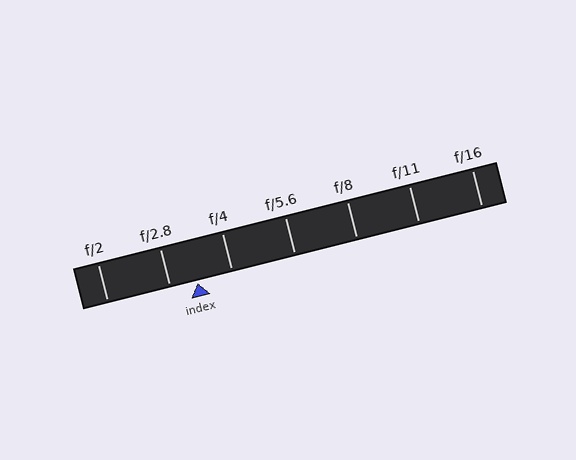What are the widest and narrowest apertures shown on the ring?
The widest aperture shown is f/2 and the narrowest is f/16.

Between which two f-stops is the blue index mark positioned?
The index mark is between f/2.8 and f/4.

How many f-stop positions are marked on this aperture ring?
There are 7 f-stop positions marked.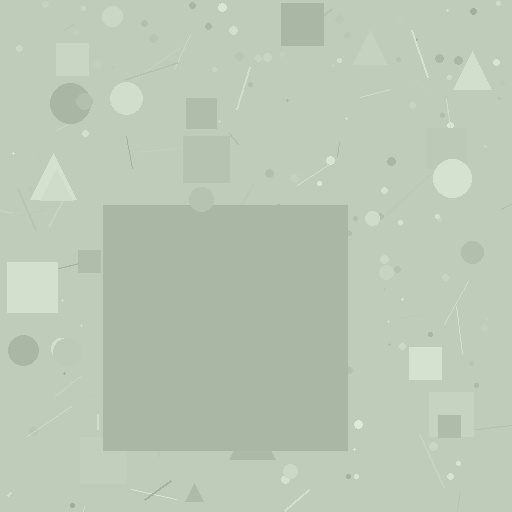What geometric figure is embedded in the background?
A square is embedded in the background.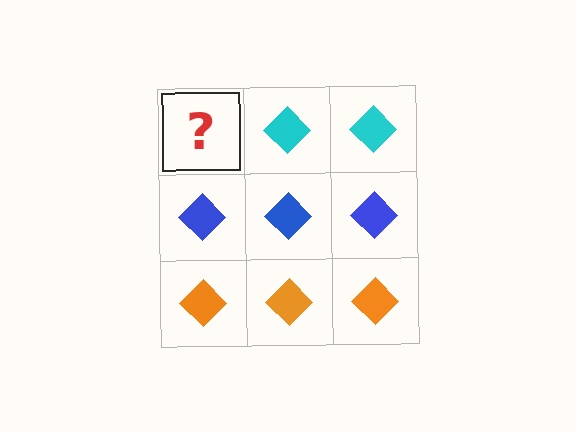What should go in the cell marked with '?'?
The missing cell should contain a cyan diamond.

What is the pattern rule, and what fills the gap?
The rule is that each row has a consistent color. The gap should be filled with a cyan diamond.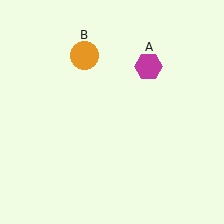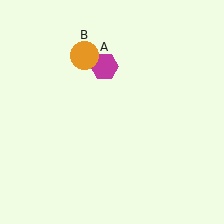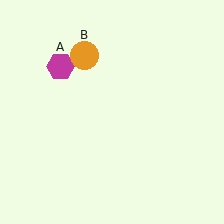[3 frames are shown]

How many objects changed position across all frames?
1 object changed position: magenta hexagon (object A).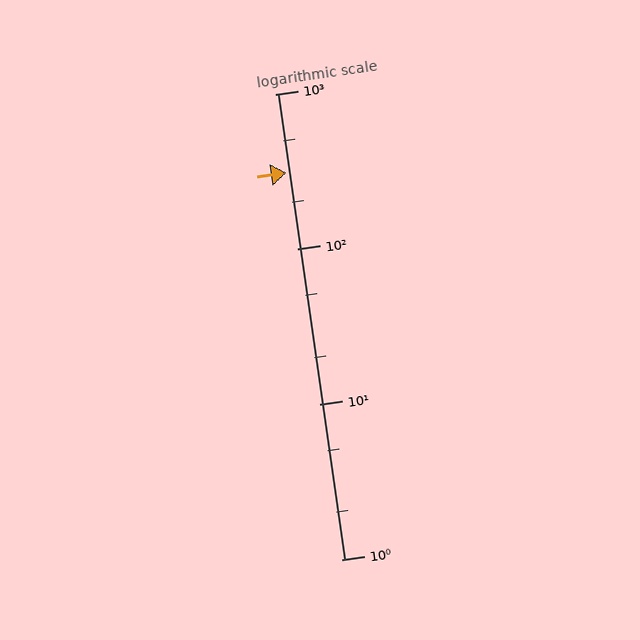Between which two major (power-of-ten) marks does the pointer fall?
The pointer is between 100 and 1000.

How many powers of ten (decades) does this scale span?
The scale spans 3 decades, from 1 to 1000.